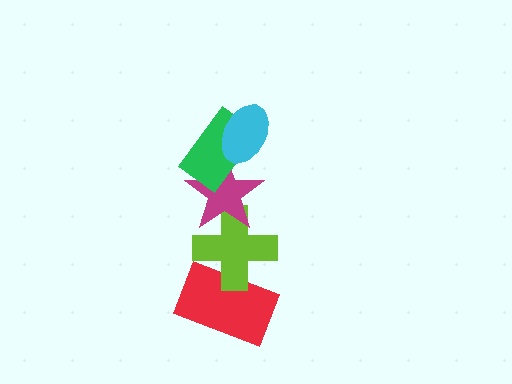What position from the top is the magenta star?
The magenta star is 3rd from the top.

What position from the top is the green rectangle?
The green rectangle is 2nd from the top.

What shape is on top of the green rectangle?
The cyan ellipse is on top of the green rectangle.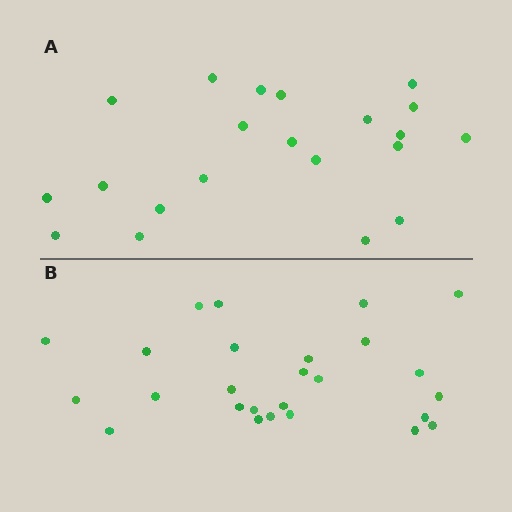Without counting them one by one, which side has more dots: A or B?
Region B (the bottom region) has more dots.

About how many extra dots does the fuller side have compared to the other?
Region B has about 5 more dots than region A.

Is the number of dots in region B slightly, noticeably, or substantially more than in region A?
Region B has only slightly more — the two regions are fairly close. The ratio is roughly 1.2 to 1.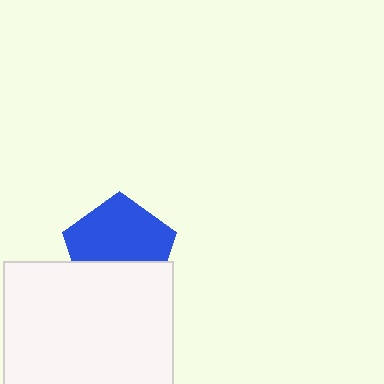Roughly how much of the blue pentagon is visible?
About half of it is visible (roughly 63%).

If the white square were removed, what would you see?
You would see the complete blue pentagon.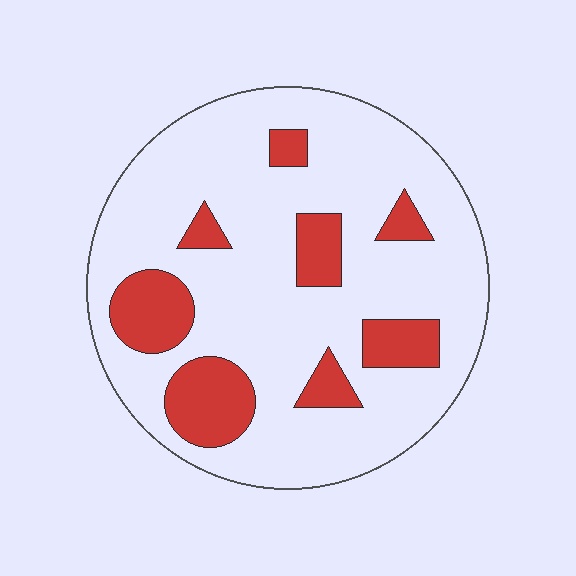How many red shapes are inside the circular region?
8.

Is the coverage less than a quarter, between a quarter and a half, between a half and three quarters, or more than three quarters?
Less than a quarter.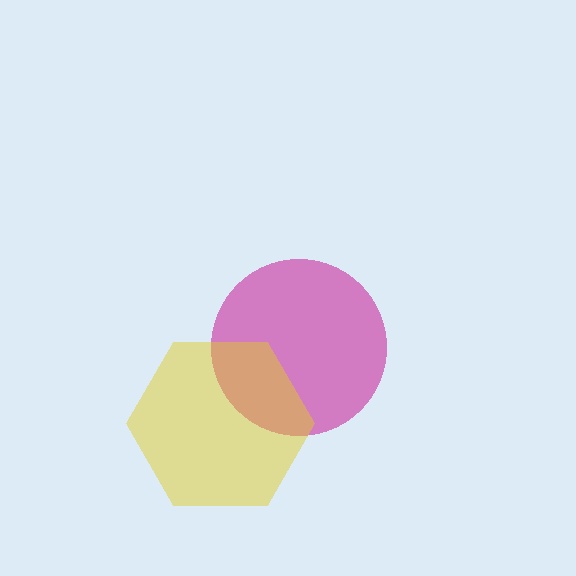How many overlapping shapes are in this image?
There are 2 overlapping shapes in the image.